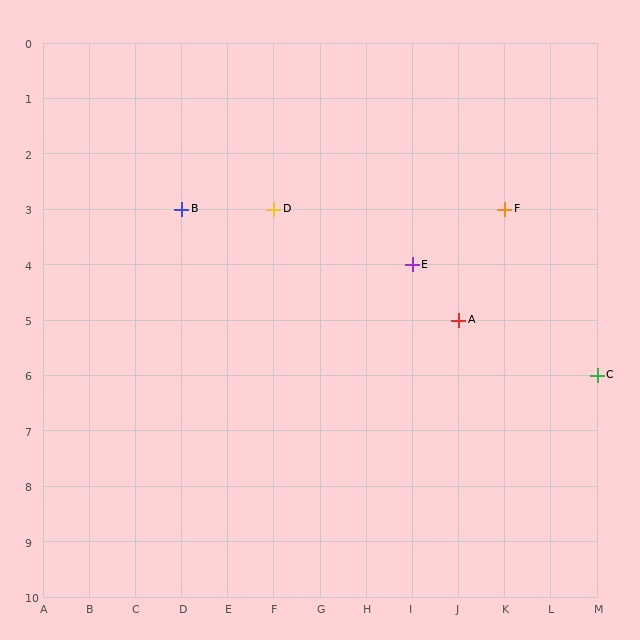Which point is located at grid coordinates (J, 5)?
Point A is at (J, 5).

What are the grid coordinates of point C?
Point C is at grid coordinates (M, 6).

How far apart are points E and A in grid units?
Points E and A are 1 column and 1 row apart (about 1.4 grid units diagonally).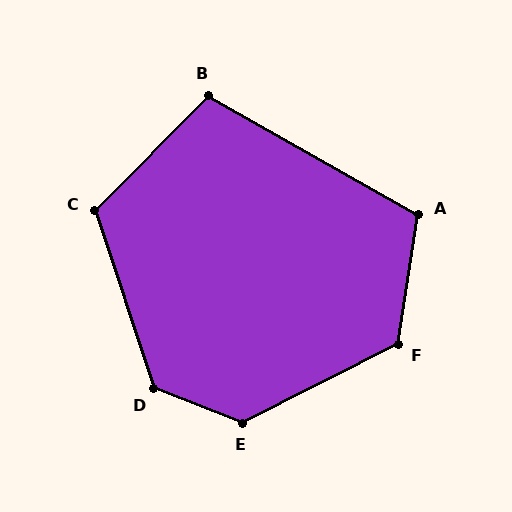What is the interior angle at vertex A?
Approximately 111 degrees (obtuse).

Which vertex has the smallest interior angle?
B, at approximately 105 degrees.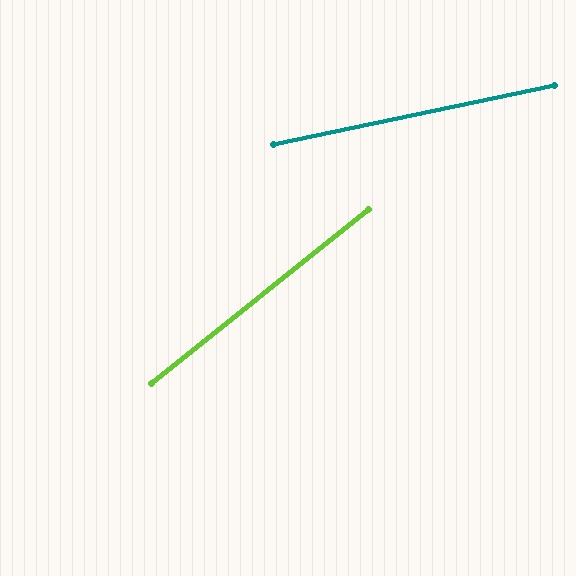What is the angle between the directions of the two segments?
Approximately 27 degrees.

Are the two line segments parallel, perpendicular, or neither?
Neither parallel nor perpendicular — they differ by about 27°.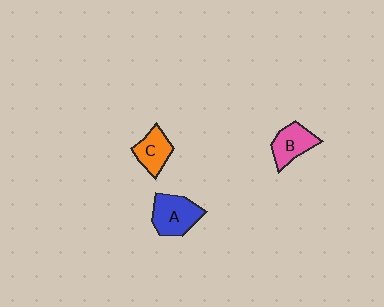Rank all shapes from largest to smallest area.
From largest to smallest: A (blue), B (pink), C (orange).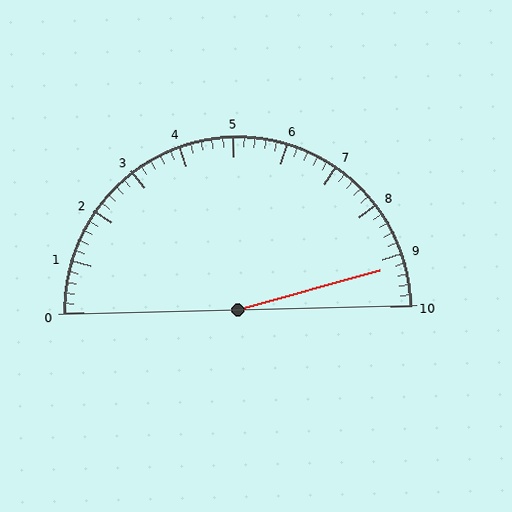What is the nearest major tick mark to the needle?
The nearest major tick mark is 9.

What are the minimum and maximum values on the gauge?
The gauge ranges from 0 to 10.